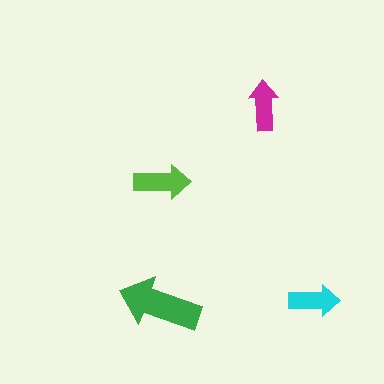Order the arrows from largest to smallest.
the green one, the lime one, the cyan one, the magenta one.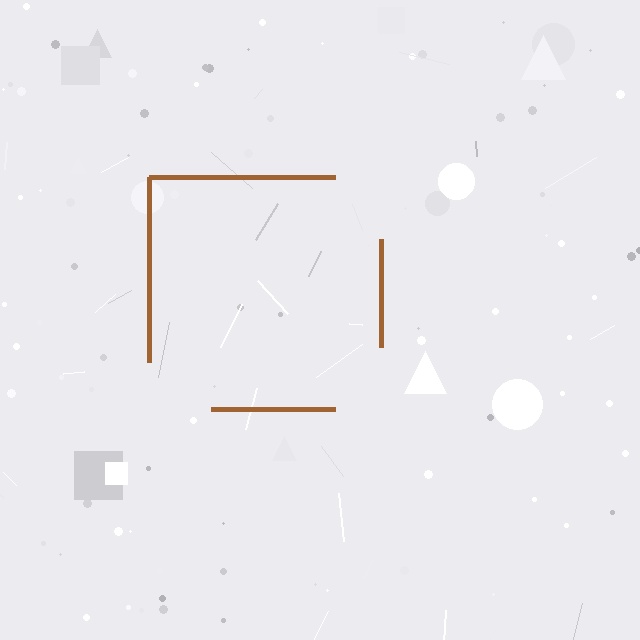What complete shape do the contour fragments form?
The contour fragments form a square.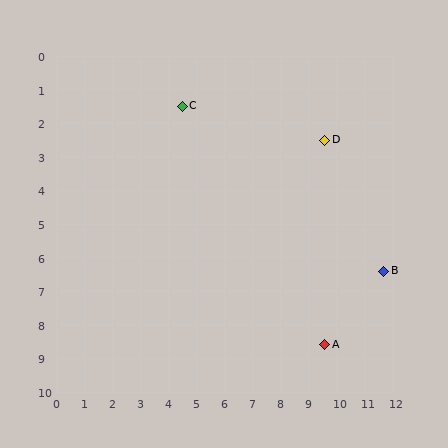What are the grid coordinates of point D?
Point D is at approximately (9.6, 2.5).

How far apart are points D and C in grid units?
Points D and C are about 5.2 grid units apart.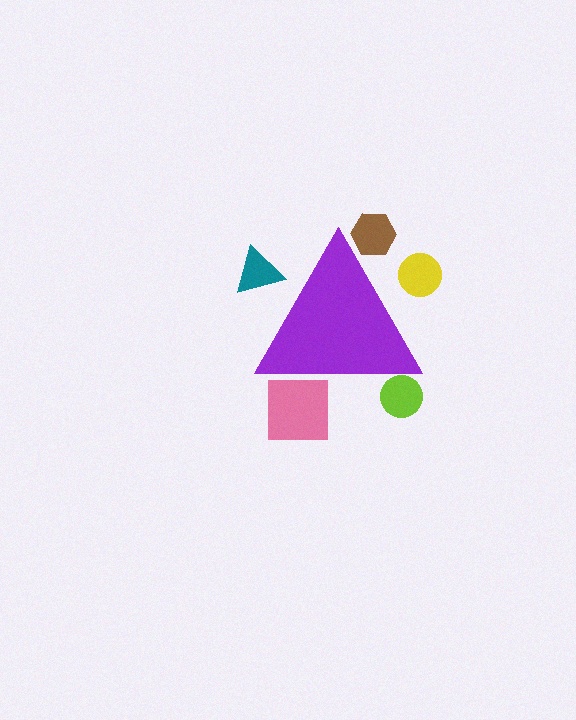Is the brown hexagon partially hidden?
Yes, the brown hexagon is partially hidden behind the purple triangle.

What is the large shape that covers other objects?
A purple triangle.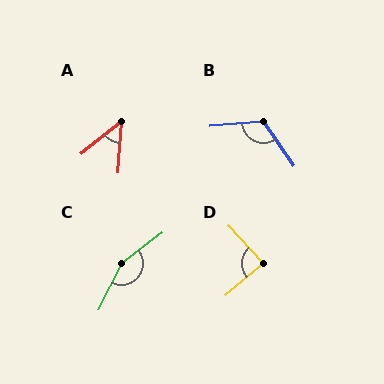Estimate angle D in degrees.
Approximately 87 degrees.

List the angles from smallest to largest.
A (47°), D (87°), B (120°), C (153°).